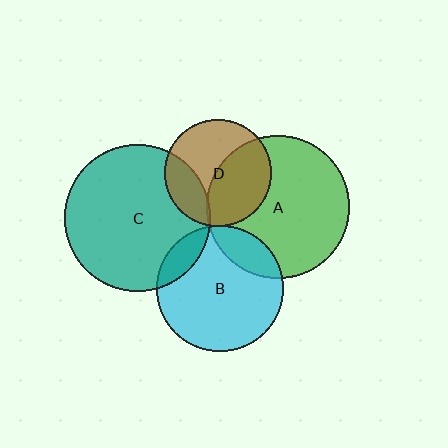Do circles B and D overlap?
Yes.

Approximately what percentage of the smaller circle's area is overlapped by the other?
Approximately 5%.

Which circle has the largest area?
Circle C (teal).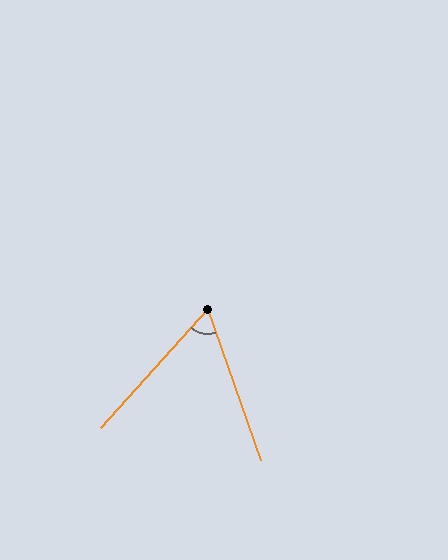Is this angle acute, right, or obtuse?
It is acute.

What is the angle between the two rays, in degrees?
Approximately 61 degrees.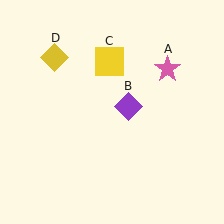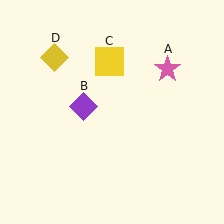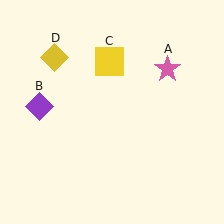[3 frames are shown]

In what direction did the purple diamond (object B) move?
The purple diamond (object B) moved left.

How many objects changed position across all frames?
1 object changed position: purple diamond (object B).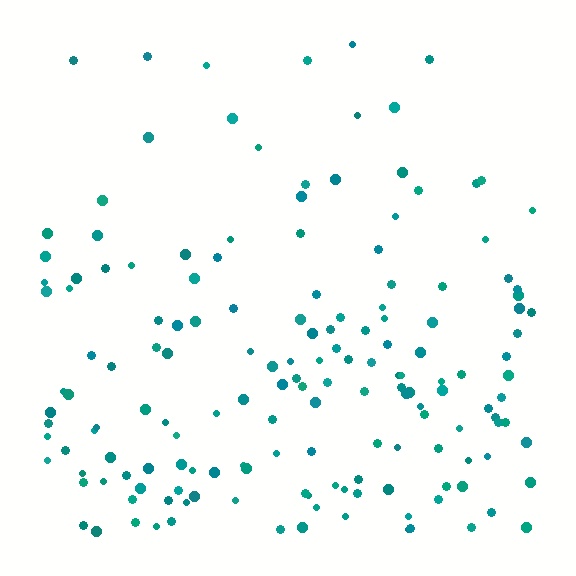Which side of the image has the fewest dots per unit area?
The top.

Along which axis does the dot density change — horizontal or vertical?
Vertical.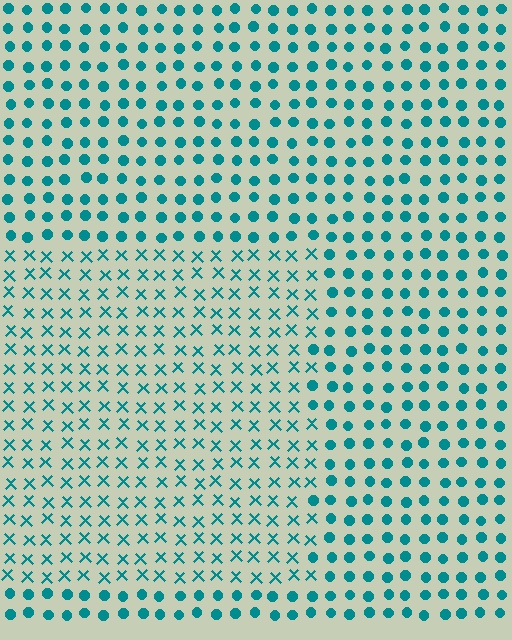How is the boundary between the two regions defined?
The boundary is defined by a change in element shape: X marks inside vs. circles outside. All elements share the same color and spacing.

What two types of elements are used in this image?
The image uses X marks inside the rectangle region and circles outside it.